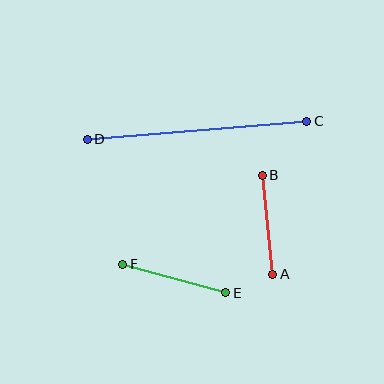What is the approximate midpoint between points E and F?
The midpoint is at approximately (174, 279) pixels.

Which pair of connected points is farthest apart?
Points C and D are farthest apart.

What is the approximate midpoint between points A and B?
The midpoint is at approximately (268, 225) pixels.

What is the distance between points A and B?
The distance is approximately 100 pixels.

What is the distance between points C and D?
The distance is approximately 220 pixels.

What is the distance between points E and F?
The distance is approximately 107 pixels.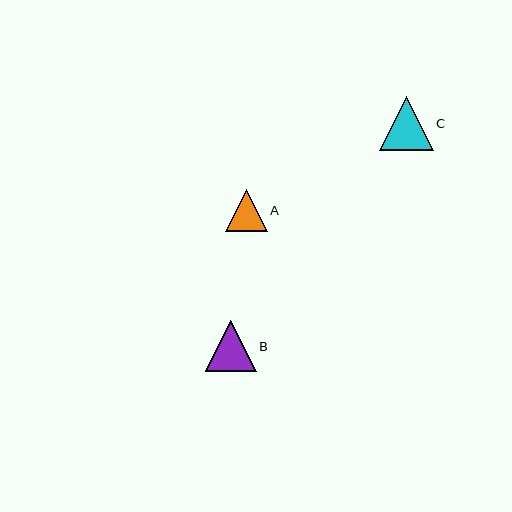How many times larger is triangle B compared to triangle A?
Triangle B is approximately 1.2 times the size of triangle A.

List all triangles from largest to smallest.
From largest to smallest: C, B, A.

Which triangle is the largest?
Triangle C is the largest with a size of approximately 54 pixels.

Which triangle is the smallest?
Triangle A is the smallest with a size of approximately 42 pixels.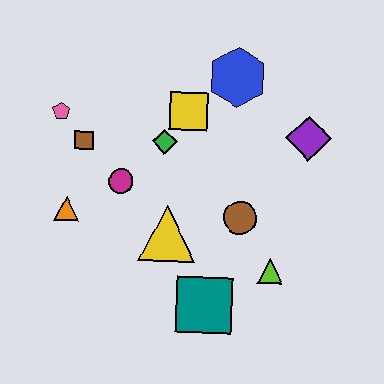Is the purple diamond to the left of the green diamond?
No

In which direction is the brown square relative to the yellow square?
The brown square is to the left of the yellow square.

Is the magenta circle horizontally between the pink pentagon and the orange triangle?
No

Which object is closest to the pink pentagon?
The brown square is closest to the pink pentagon.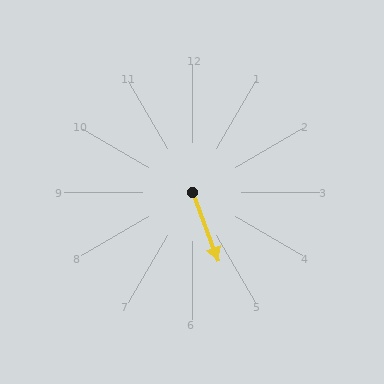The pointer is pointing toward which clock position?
Roughly 5 o'clock.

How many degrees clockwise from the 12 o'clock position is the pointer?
Approximately 159 degrees.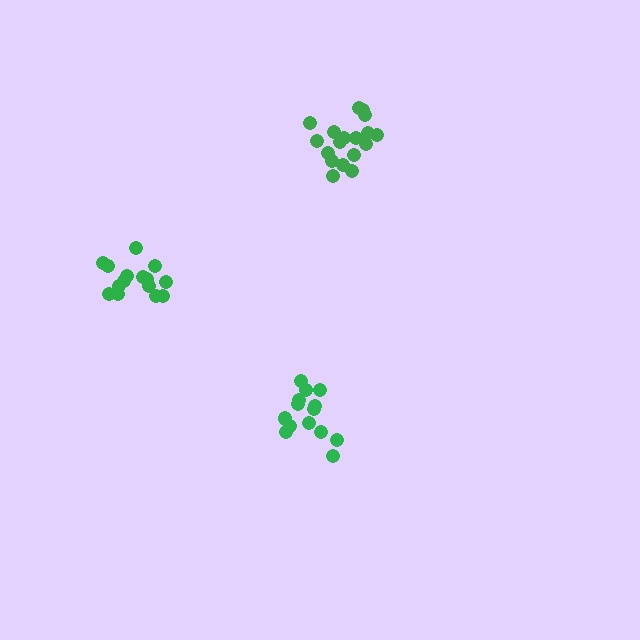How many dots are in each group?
Group 1: 15 dots, Group 2: 18 dots, Group 3: 14 dots (47 total).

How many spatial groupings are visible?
There are 3 spatial groupings.